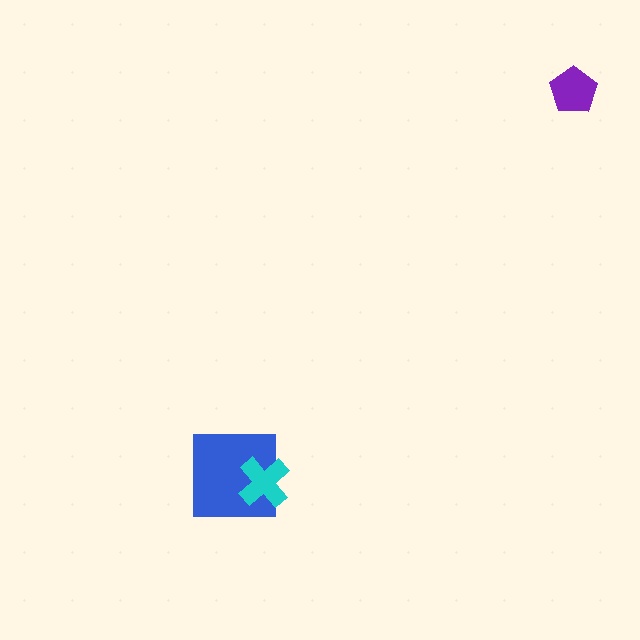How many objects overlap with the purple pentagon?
0 objects overlap with the purple pentagon.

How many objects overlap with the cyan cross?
1 object overlaps with the cyan cross.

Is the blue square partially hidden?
Yes, it is partially covered by another shape.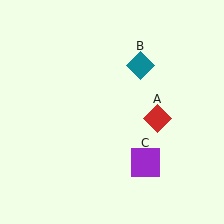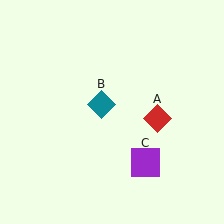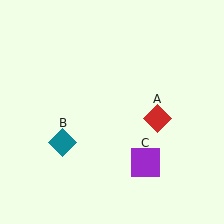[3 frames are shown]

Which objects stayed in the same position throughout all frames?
Red diamond (object A) and purple square (object C) remained stationary.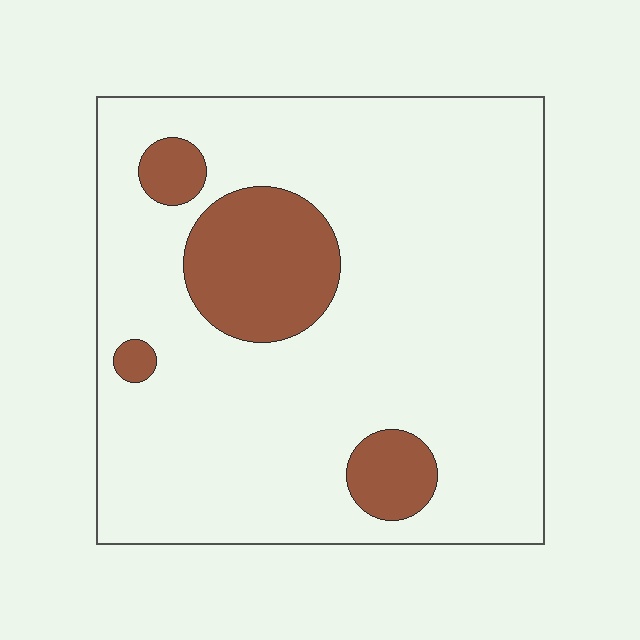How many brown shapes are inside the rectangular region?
4.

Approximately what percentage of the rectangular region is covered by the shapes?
Approximately 15%.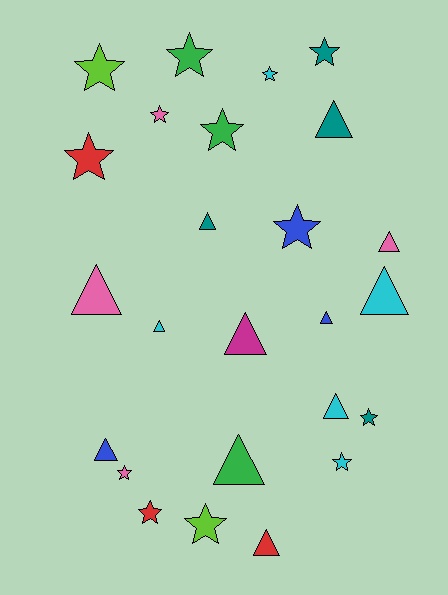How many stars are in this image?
There are 13 stars.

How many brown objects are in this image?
There are no brown objects.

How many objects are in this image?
There are 25 objects.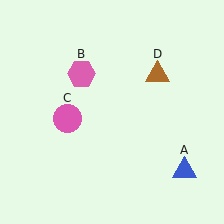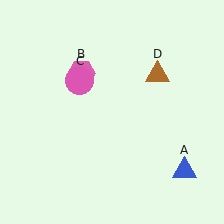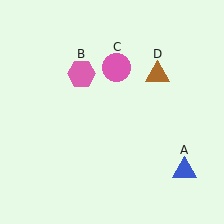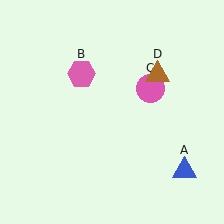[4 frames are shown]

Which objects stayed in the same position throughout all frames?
Blue triangle (object A) and pink hexagon (object B) and brown triangle (object D) remained stationary.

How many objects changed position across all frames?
1 object changed position: pink circle (object C).